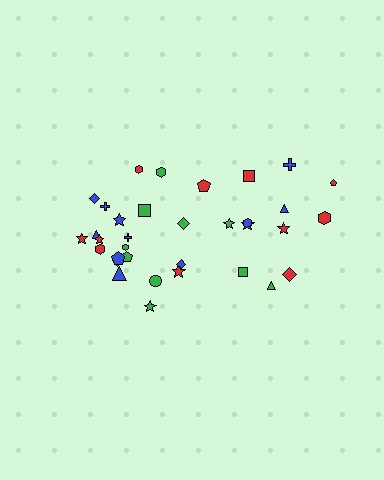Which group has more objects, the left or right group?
The left group.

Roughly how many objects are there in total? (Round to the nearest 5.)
Roughly 35 objects in total.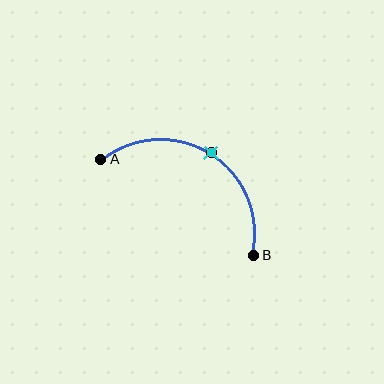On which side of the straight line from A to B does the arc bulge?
The arc bulges above the straight line connecting A and B.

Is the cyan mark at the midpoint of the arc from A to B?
Yes. The cyan mark lies on the arc at equal arc-length from both A and B — it is the arc midpoint.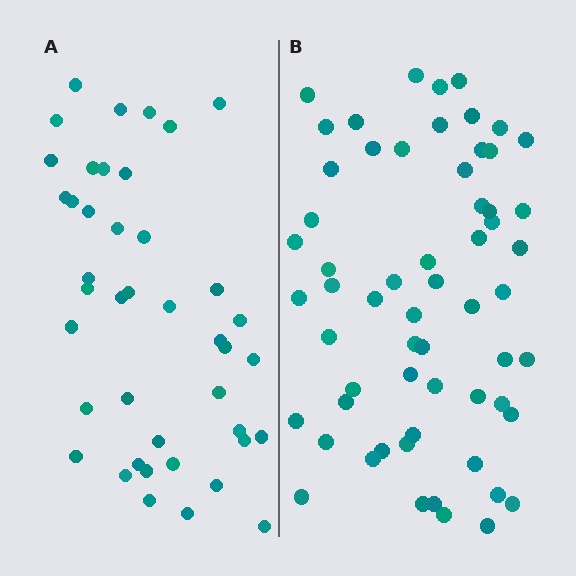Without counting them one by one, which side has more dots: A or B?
Region B (the right region) has more dots.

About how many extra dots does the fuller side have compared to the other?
Region B has approximately 20 more dots than region A.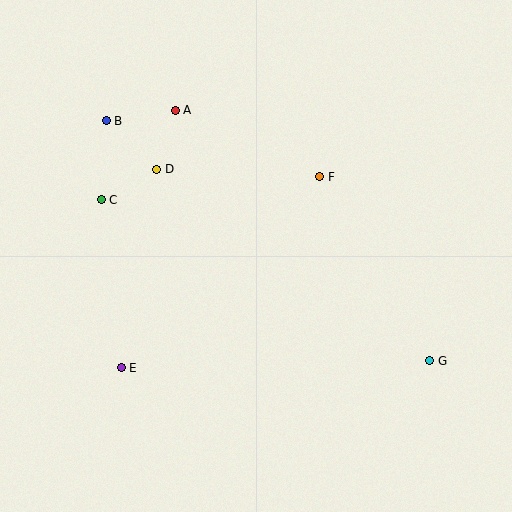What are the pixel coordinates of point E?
Point E is at (121, 368).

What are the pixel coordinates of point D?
Point D is at (157, 169).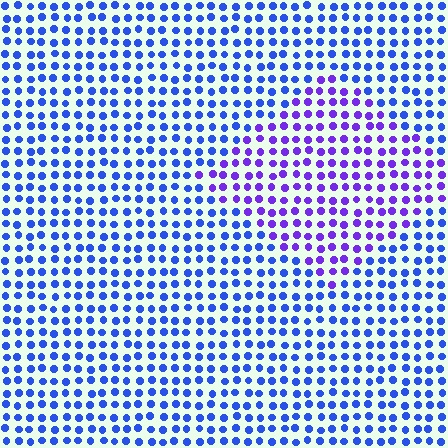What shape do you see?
I see a diamond.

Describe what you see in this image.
The image is filled with small blue elements in a uniform arrangement. A diamond-shaped region is visible where the elements are tinted to a slightly different hue, forming a subtle color boundary.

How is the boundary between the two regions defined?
The boundary is defined purely by a slight shift in hue (about 37 degrees). Spacing, size, and orientation are identical on both sides.